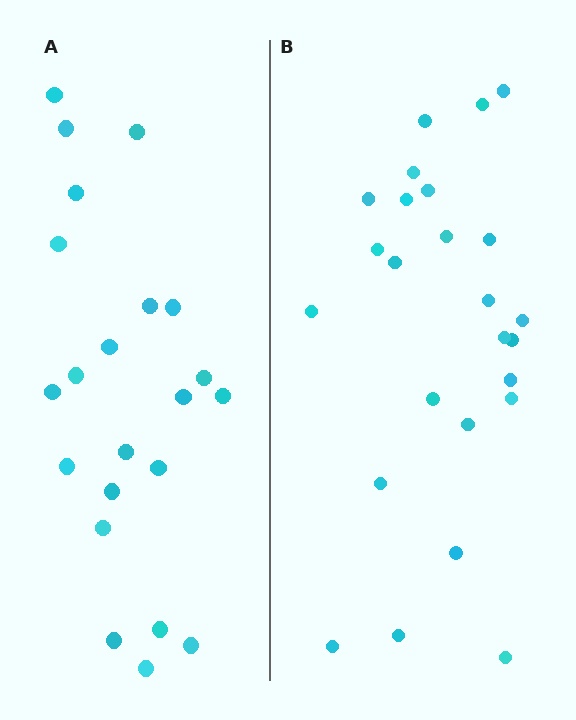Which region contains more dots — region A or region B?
Region B (the right region) has more dots.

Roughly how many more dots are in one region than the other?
Region B has just a few more — roughly 2 or 3 more dots than region A.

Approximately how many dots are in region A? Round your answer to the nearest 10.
About 20 dots. (The exact count is 22, which rounds to 20.)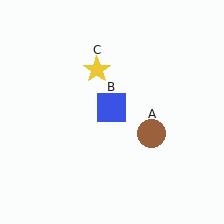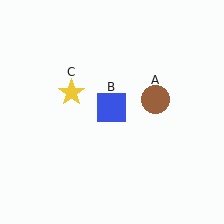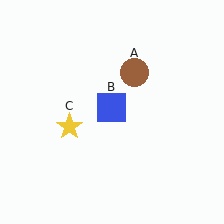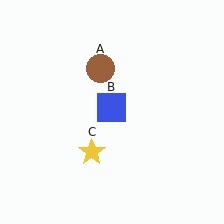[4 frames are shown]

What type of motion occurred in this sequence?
The brown circle (object A), yellow star (object C) rotated counterclockwise around the center of the scene.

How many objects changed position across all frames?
2 objects changed position: brown circle (object A), yellow star (object C).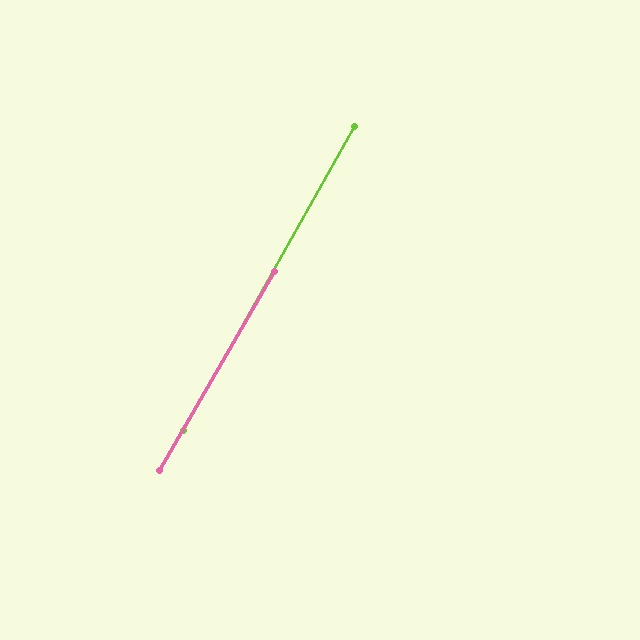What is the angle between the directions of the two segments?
Approximately 1 degree.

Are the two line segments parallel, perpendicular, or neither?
Parallel — their directions differ by only 0.6°.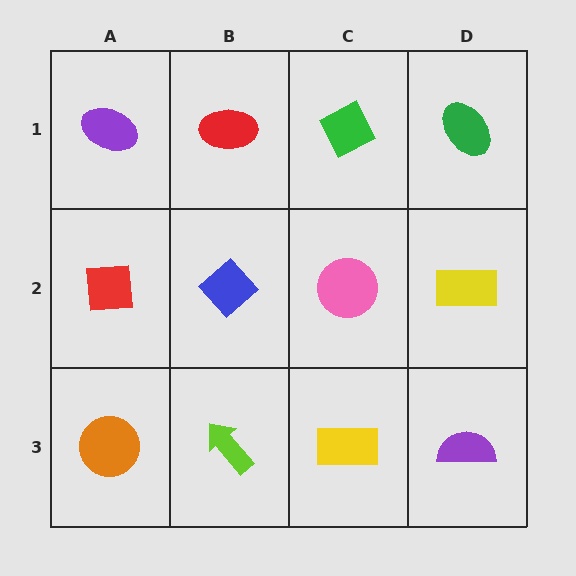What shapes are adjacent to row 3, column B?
A blue diamond (row 2, column B), an orange circle (row 3, column A), a yellow rectangle (row 3, column C).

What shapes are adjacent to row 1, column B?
A blue diamond (row 2, column B), a purple ellipse (row 1, column A), a green diamond (row 1, column C).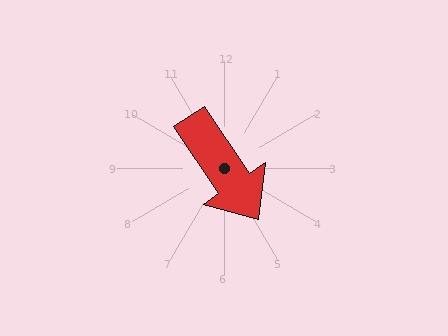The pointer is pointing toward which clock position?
Roughly 5 o'clock.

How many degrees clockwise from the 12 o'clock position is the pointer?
Approximately 146 degrees.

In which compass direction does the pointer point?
Southeast.